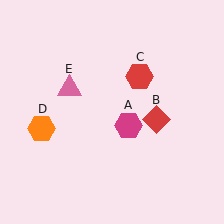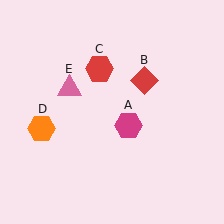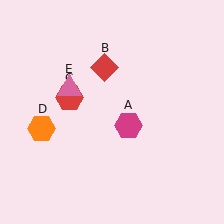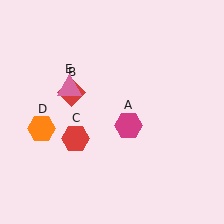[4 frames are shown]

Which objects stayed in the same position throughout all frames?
Magenta hexagon (object A) and orange hexagon (object D) and pink triangle (object E) remained stationary.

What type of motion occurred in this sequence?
The red diamond (object B), red hexagon (object C) rotated counterclockwise around the center of the scene.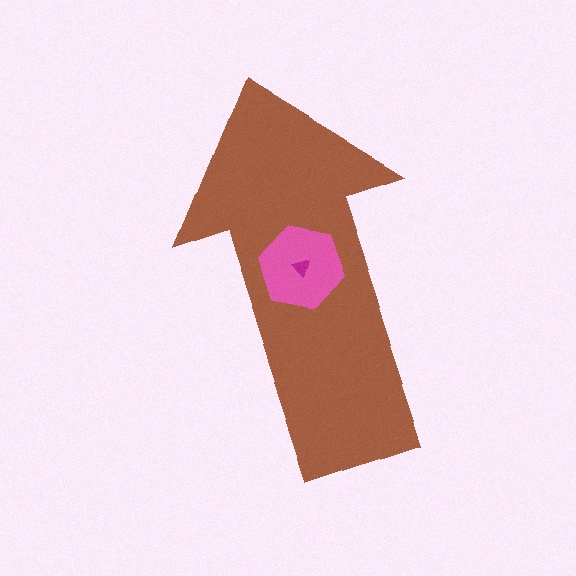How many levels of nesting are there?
3.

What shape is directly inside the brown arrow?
The pink hexagon.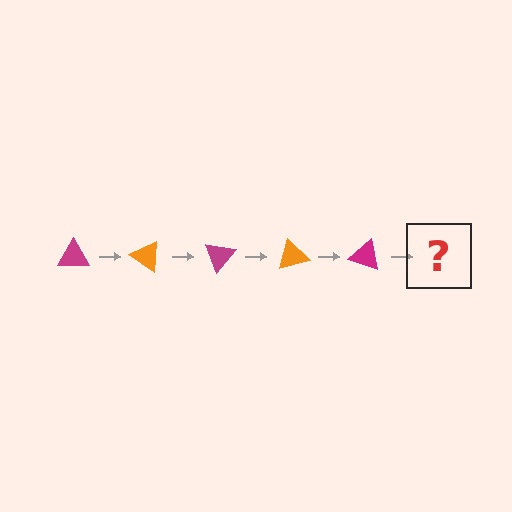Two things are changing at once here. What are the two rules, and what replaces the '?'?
The two rules are that it rotates 35 degrees each step and the color cycles through magenta and orange. The '?' should be an orange triangle, rotated 175 degrees from the start.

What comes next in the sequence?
The next element should be an orange triangle, rotated 175 degrees from the start.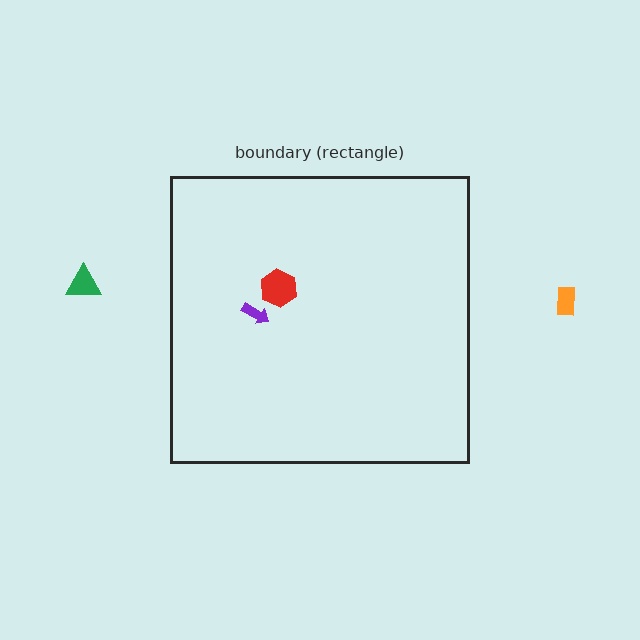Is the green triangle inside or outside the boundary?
Outside.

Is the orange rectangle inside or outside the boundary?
Outside.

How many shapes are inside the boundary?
2 inside, 2 outside.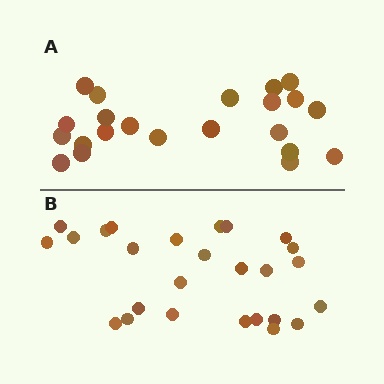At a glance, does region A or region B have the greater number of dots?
Region B (the bottom region) has more dots.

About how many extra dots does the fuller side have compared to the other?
Region B has about 4 more dots than region A.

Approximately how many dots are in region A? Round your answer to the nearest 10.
About 20 dots. (The exact count is 22, which rounds to 20.)